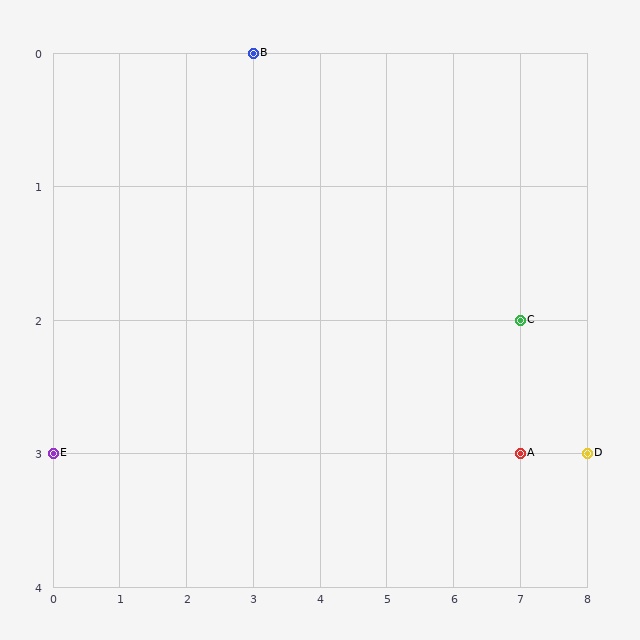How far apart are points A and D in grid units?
Points A and D are 1 column apart.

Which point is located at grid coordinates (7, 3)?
Point A is at (7, 3).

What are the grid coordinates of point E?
Point E is at grid coordinates (0, 3).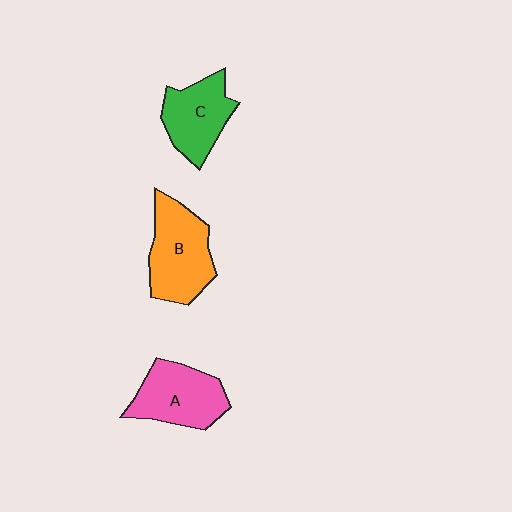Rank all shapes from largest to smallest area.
From largest to smallest: B (orange), A (pink), C (green).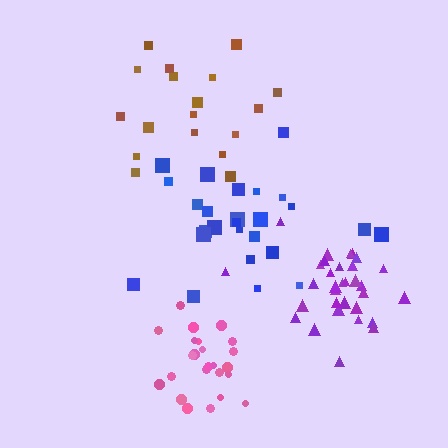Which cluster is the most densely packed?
Pink.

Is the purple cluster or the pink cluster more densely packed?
Pink.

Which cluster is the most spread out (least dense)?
Brown.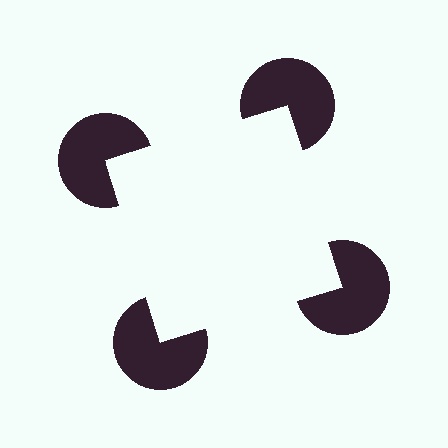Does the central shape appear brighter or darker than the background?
It typically appears slightly brighter than the background, even though no actual brightness change is drawn.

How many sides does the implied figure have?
4 sides.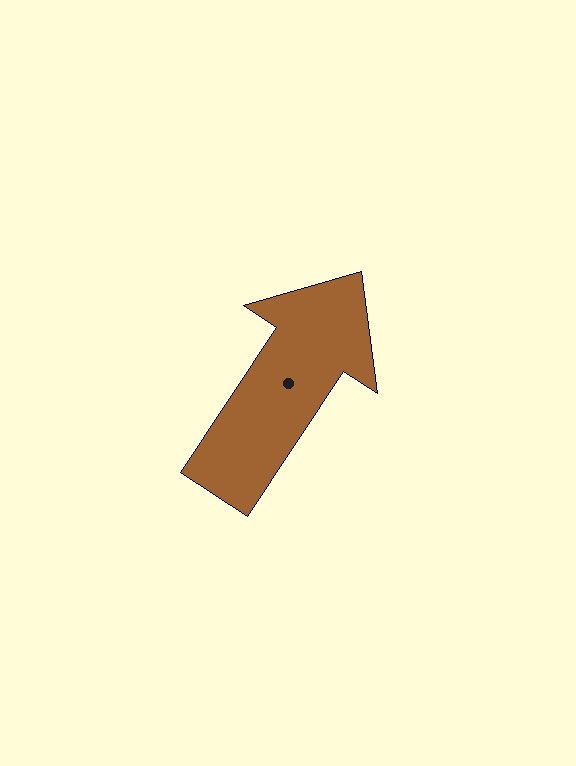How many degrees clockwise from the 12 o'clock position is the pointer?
Approximately 33 degrees.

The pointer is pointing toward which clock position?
Roughly 1 o'clock.